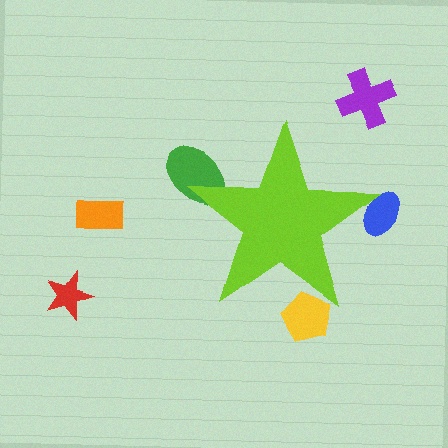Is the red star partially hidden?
No, the red star is fully visible.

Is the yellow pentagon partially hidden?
Yes, the yellow pentagon is partially hidden behind the lime star.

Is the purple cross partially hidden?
No, the purple cross is fully visible.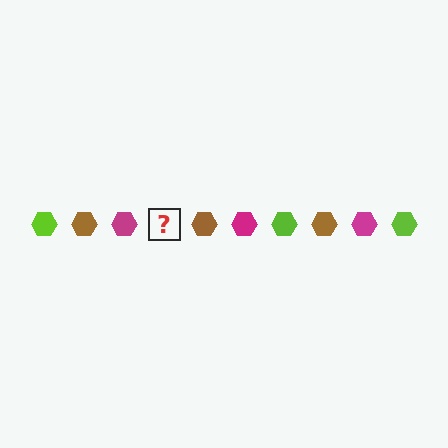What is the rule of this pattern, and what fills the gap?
The rule is that the pattern cycles through lime, brown, magenta hexagons. The gap should be filled with a lime hexagon.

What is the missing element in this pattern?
The missing element is a lime hexagon.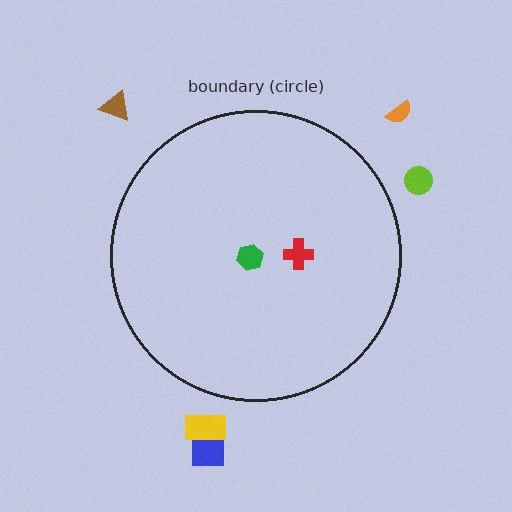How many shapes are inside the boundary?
2 inside, 5 outside.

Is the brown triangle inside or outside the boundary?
Outside.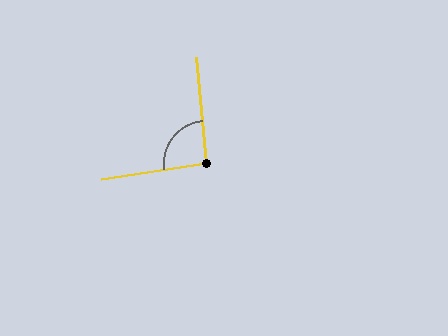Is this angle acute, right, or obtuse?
It is approximately a right angle.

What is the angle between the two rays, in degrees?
Approximately 93 degrees.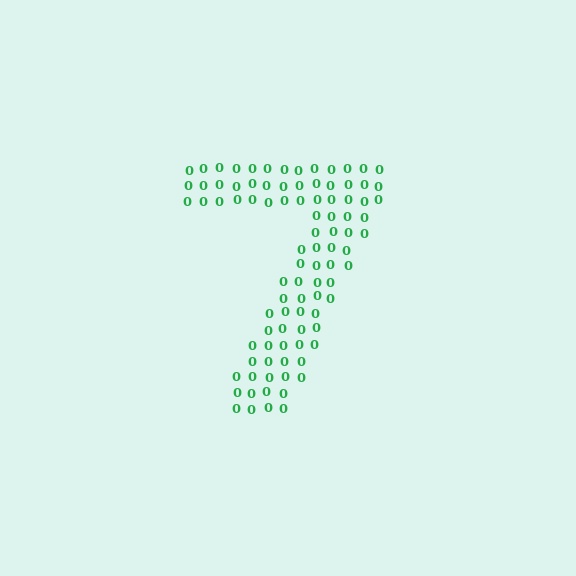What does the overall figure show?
The overall figure shows the digit 7.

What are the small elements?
The small elements are digit 0's.